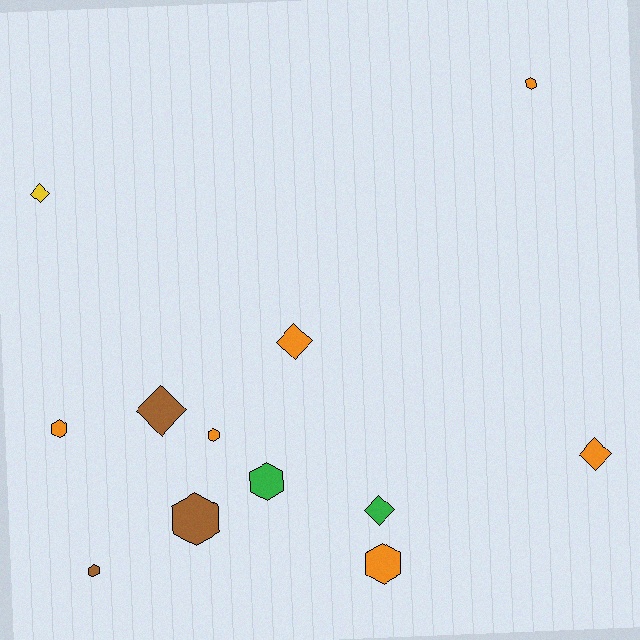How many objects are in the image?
There are 12 objects.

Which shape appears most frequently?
Hexagon, with 7 objects.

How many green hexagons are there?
There is 1 green hexagon.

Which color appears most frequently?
Orange, with 6 objects.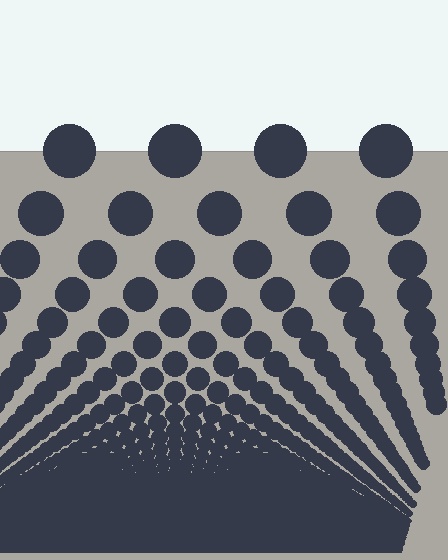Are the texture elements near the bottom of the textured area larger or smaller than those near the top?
Smaller. The gradient is inverted — elements near the bottom are smaller and denser.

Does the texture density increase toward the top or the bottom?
Density increases toward the bottom.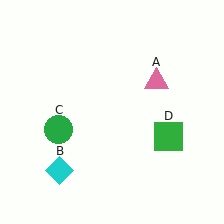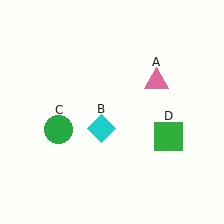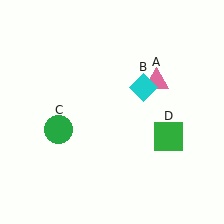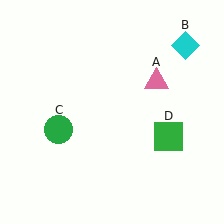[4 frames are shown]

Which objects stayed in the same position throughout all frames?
Pink triangle (object A) and green circle (object C) and green square (object D) remained stationary.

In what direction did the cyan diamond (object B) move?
The cyan diamond (object B) moved up and to the right.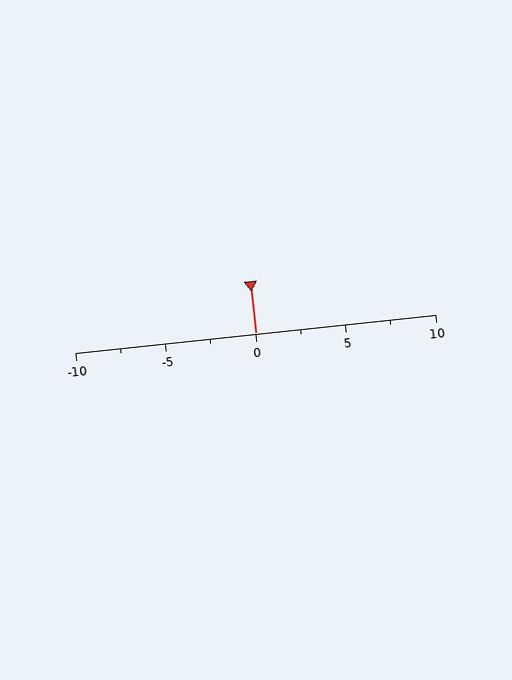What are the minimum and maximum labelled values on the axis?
The axis runs from -10 to 10.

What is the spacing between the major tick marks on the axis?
The major ticks are spaced 5 apart.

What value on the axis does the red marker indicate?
The marker indicates approximately 0.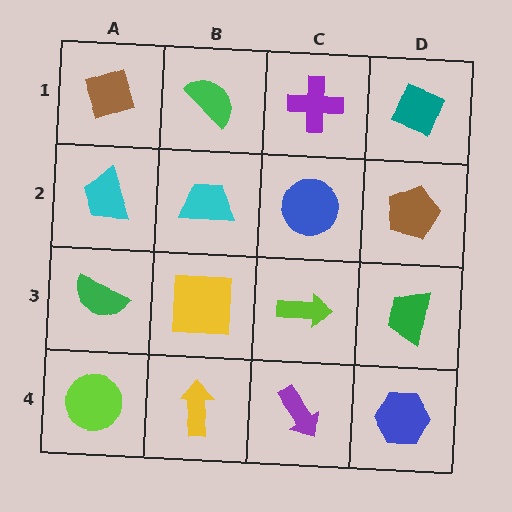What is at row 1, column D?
A teal diamond.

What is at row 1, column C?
A purple cross.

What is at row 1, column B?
A green semicircle.